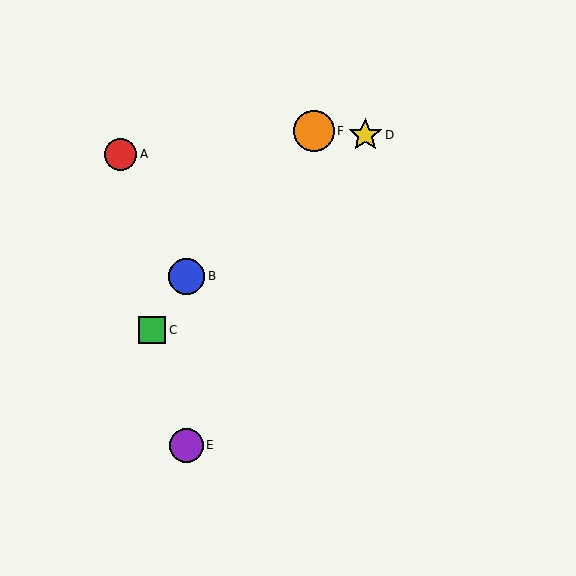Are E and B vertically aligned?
Yes, both are at x≈187.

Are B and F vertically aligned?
No, B is at x≈187 and F is at x≈314.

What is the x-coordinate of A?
Object A is at x≈121.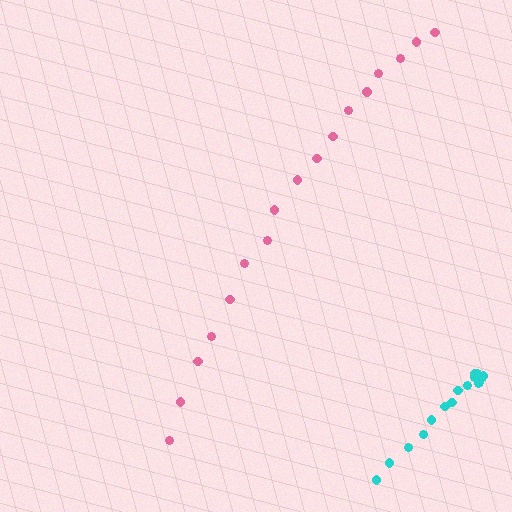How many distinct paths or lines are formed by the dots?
There are 2 distinct paths.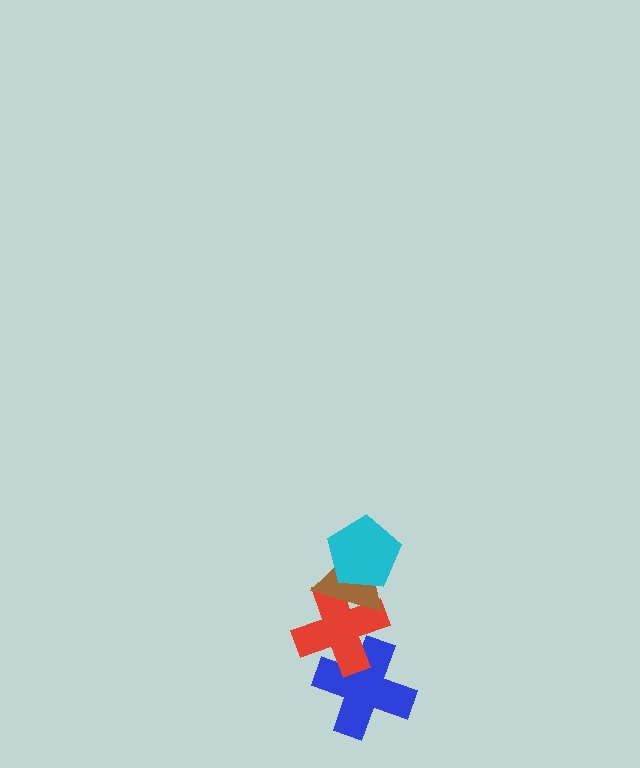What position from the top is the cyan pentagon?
The cyan pentagon is 1st from the top.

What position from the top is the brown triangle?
The brown triangle is 2nd from the top.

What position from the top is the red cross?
The red cross is 3rd from the top.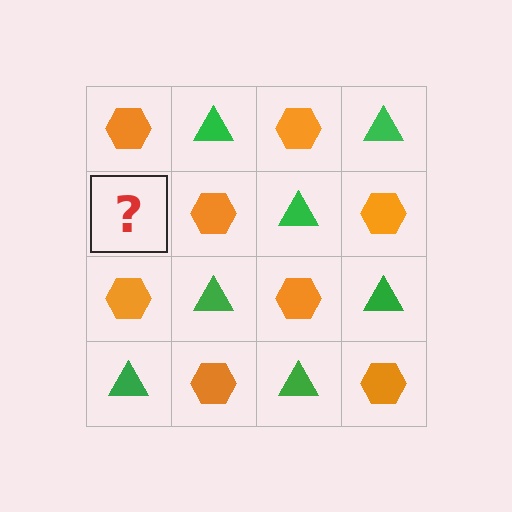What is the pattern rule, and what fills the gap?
The rule is that it alternates orange hexagon and green triangle in a checkerboard pattern. The gap should be filled with a green triangle.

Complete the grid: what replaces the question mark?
The question mark should be replaced with a green triangle.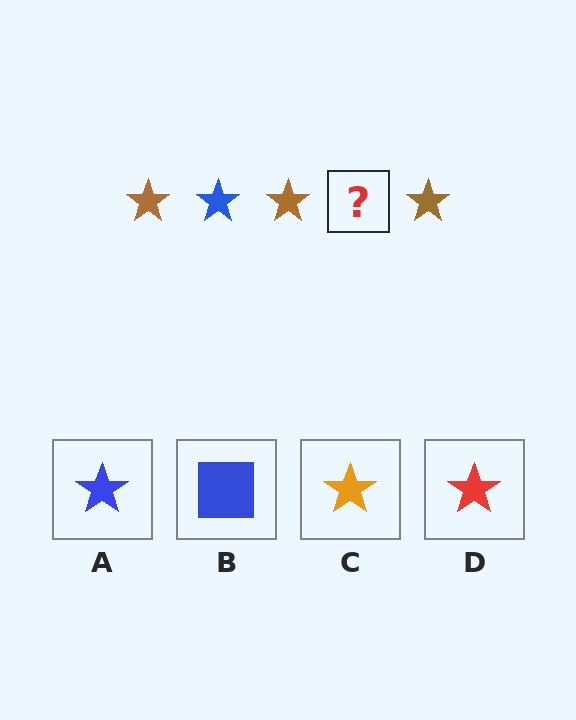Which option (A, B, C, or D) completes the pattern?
A.